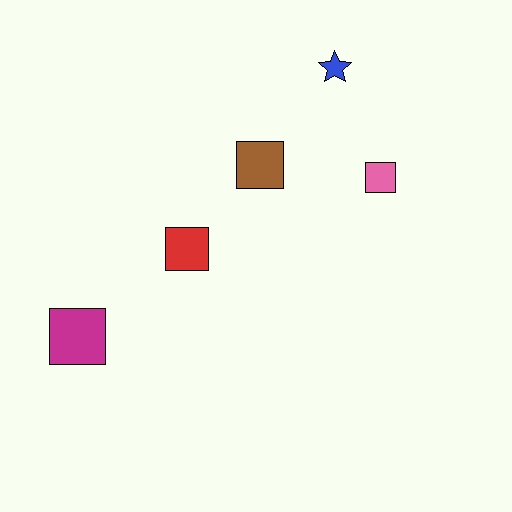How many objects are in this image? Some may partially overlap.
There are 5 objects.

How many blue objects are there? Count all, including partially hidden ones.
There is 1 blue object.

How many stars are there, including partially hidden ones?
There is 1 star.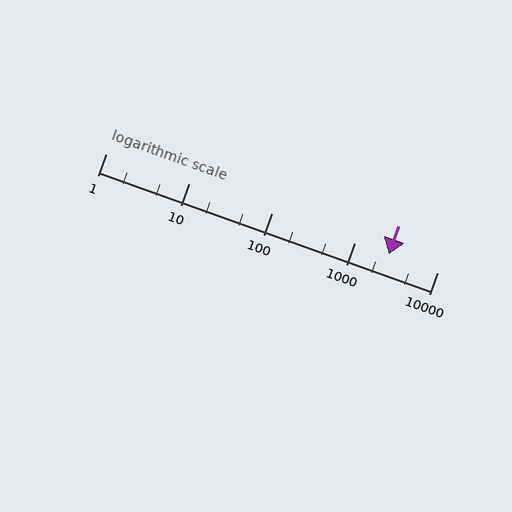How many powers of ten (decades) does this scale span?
The scale spans 4 decades, from 1 to 10000.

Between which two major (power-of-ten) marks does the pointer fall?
The pointer is between 1000 and 10000.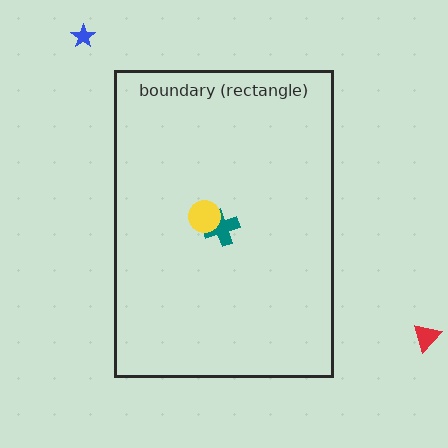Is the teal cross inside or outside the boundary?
Inside.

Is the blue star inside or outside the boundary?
Outside.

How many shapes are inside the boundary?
2 inside, 2 outside.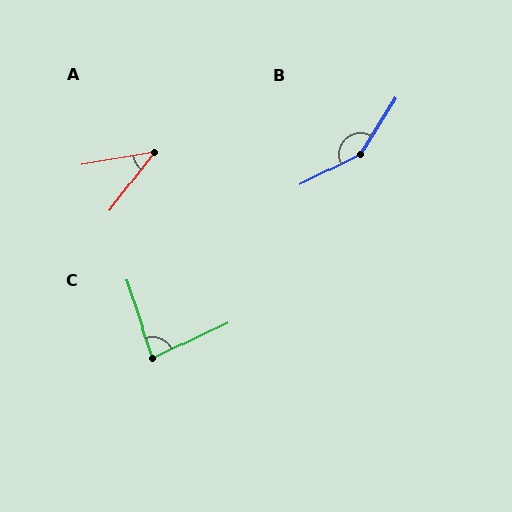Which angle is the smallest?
A, at approximately 43 degrees.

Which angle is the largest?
B, at approximately 149 degrees.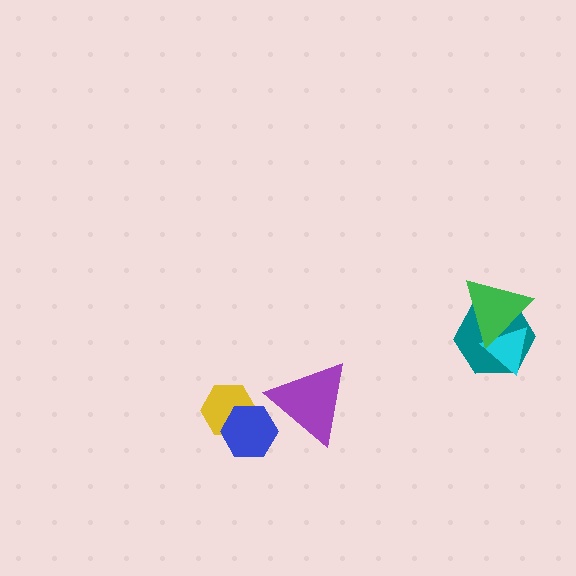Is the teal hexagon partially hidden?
Yes, it is partially covered by another shape.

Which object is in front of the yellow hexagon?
The blue hexagon is in front of the yellow hexagon.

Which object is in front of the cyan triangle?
The green triangle is in front of the cyan triangle.